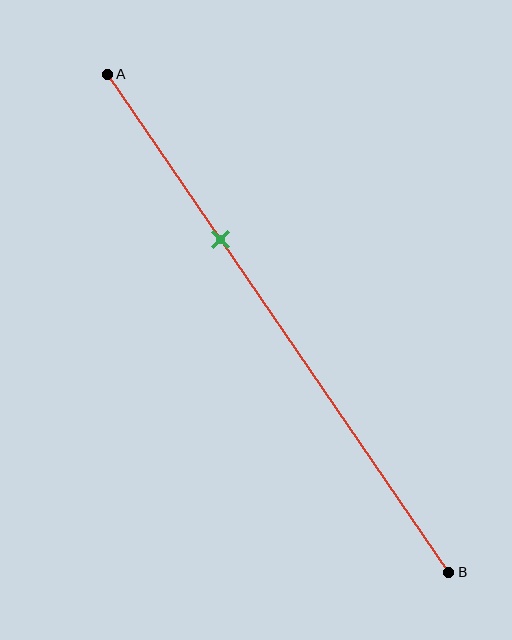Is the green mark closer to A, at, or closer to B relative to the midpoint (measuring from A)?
The green mark is closer to point A than the midpoint of segment AB.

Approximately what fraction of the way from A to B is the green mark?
The green mark is approximately 35% of the way from A to B.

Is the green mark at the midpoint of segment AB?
No, the mark is at about 35% from A, not at the 50% midpoint.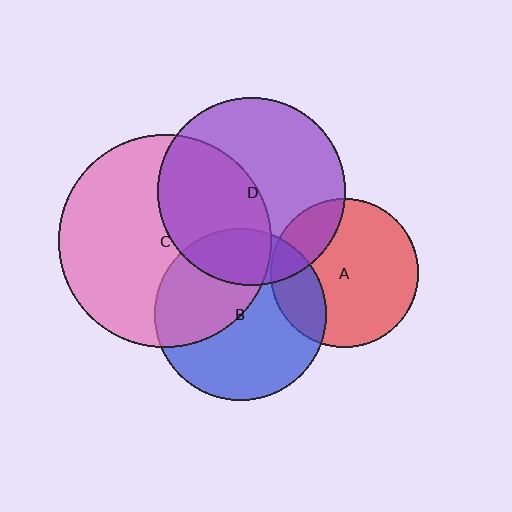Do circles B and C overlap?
Yes.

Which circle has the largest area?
Circle C (pink).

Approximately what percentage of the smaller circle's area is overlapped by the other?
Approximately 40%.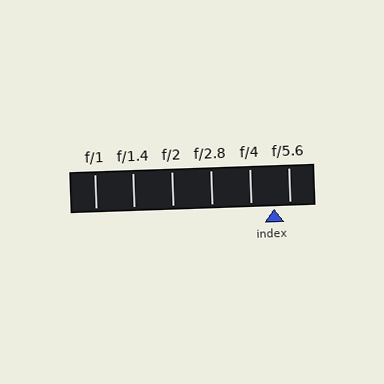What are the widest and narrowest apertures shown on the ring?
The widest aperture shown is f/1 and the narrowest is f/5.6.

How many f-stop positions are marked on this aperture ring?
There are 6 f-stop positions marked.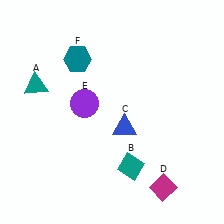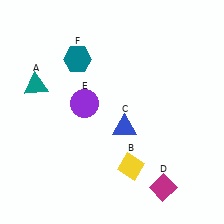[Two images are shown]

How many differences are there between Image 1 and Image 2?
There is 1 difference between the two images.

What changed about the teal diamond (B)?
In Image 1, B is teal. In Image 2, it changed to yellow.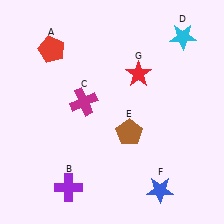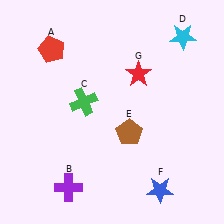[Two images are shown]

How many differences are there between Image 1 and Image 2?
There is 1 difference between the two images.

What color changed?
The cross (C) changed from magenta in Image 1 to green in Image 2.